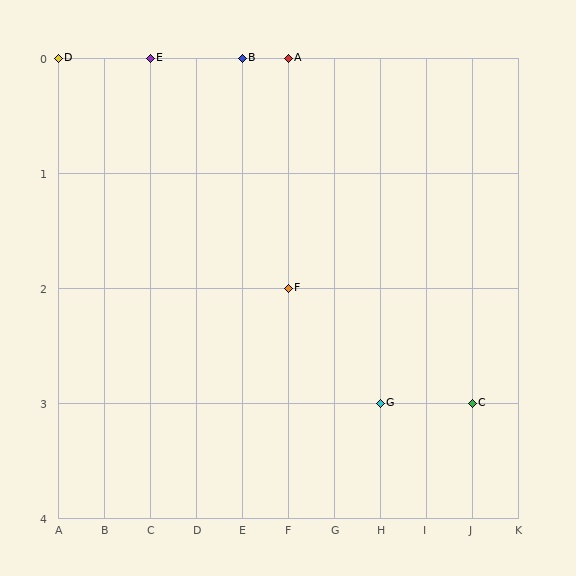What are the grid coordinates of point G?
Point G is at grid coordinates (H, 3).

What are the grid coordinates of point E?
Point E is at grid coordinates (C, 0).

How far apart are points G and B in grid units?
Points G and B are 3 columns and 3 rows apart (about 4.2 grid units diagonally).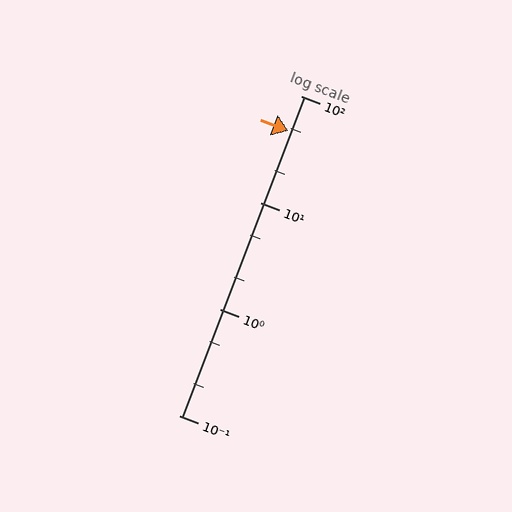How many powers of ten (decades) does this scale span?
The scale spans 3 decades, from 0.1 to 100.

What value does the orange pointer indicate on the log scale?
The pointer indicates approximately 47.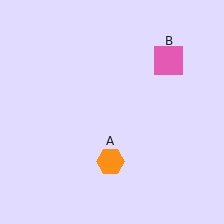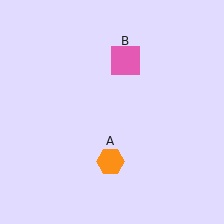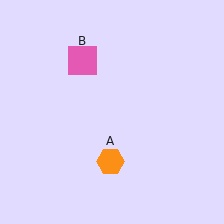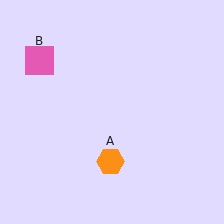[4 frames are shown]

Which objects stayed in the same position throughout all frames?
Orange hexagon (object A) remained stationary.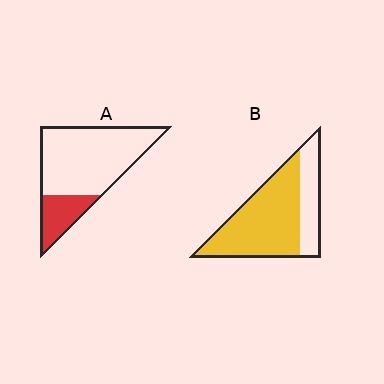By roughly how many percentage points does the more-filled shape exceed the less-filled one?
By roughly 50 percentage points (B over A).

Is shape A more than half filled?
No.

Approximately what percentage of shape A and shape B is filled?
A is approximately 25% and B is approximately 70%.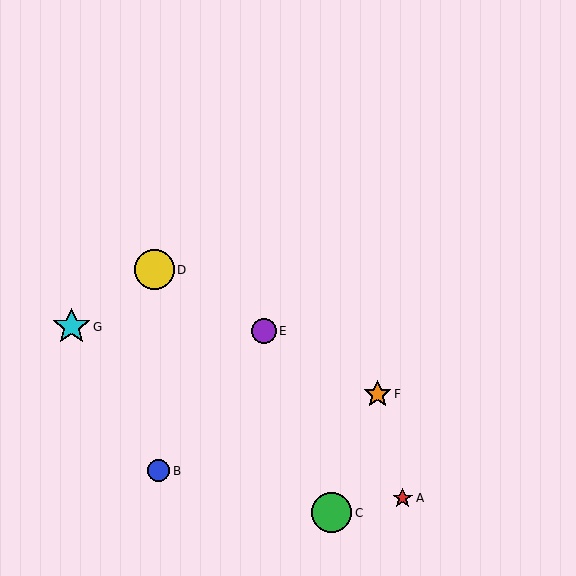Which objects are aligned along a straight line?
Objects D, E, F are aligned along a straight line.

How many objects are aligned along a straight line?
3 objects (D, E, F) are aligned along a straight line.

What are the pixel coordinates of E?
Object E is at (264, 331).